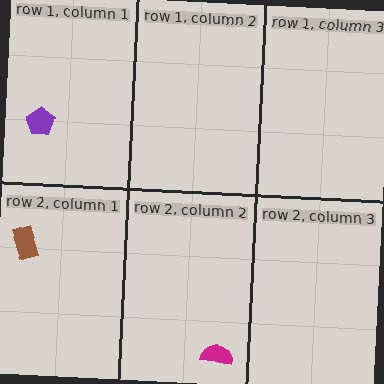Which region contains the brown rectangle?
The row 2, column 1 region.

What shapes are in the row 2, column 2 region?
The magenta semicircle.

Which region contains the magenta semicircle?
The row 2, column 2 region.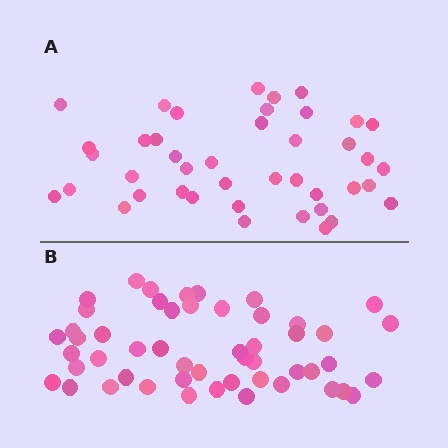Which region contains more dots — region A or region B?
Region B (the bottom region) has more dots.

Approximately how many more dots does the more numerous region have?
Region B has roughly 8 or so more dots than region A.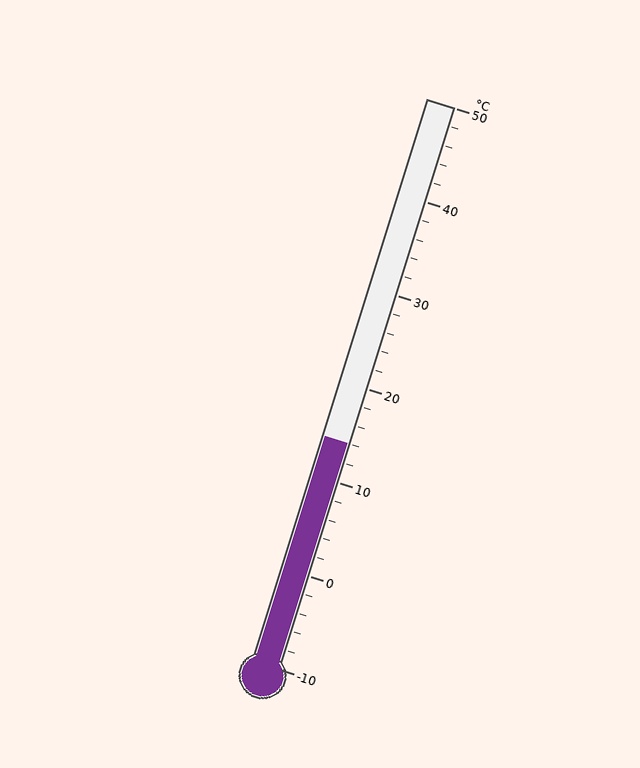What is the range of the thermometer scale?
The thermometer scale ranges from -10°C to 50°C.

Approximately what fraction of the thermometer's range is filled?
The thermometer is filled to approximately 40% of its range.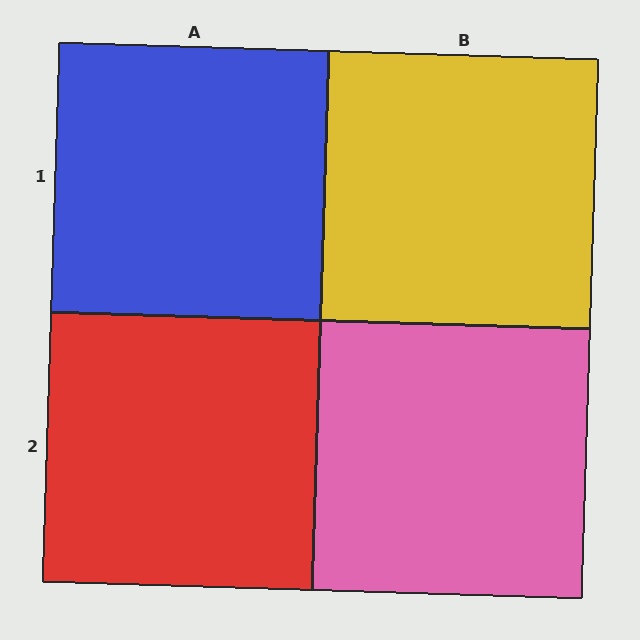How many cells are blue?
1 cell is blue.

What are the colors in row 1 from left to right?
Blue, yellow.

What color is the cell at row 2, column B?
Pink.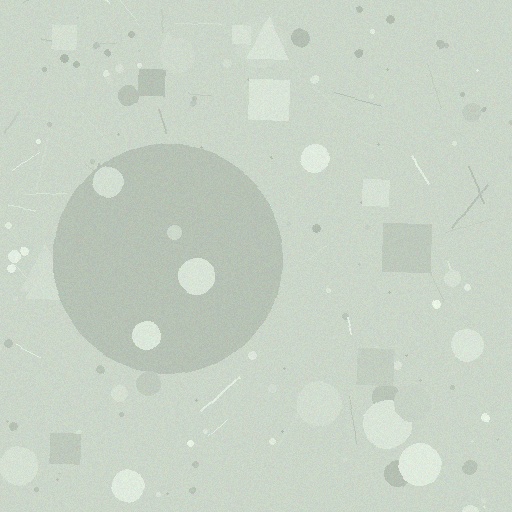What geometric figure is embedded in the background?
A circle is embedded in the background.